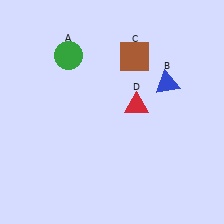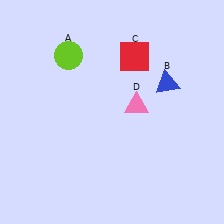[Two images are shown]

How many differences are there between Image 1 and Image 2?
There are 3 differences between the two images.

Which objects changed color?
A changed from green to lime. C changed from brown to red. D changed from red to pink.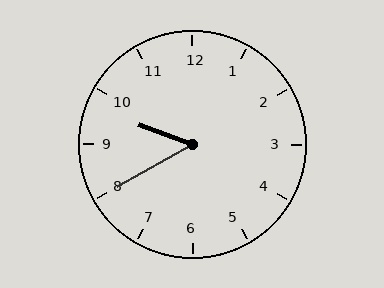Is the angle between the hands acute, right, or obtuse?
It is acute.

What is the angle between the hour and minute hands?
Approximately 50 degrees.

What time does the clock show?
9:40.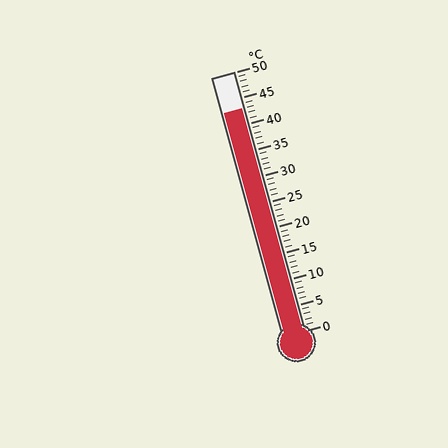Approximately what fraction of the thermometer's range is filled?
The thermometer is filled to approximately 85% of its range.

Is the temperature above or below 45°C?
The temperature is below 45°C.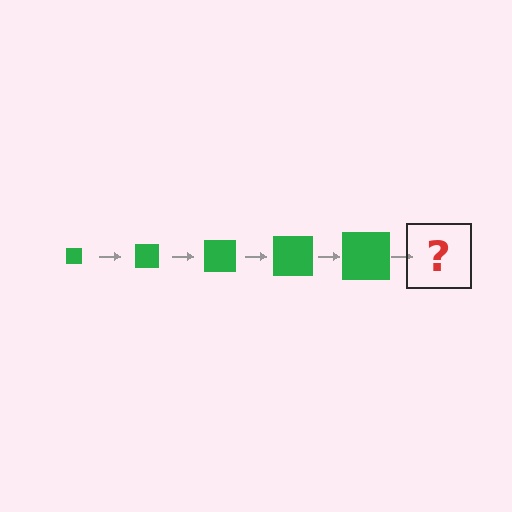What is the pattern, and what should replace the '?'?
The pattern is that the square gets progressively larger each step. The '?' should be a green square, larger than the previous one.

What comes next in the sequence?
The next element should be a green square, larger than the previous one.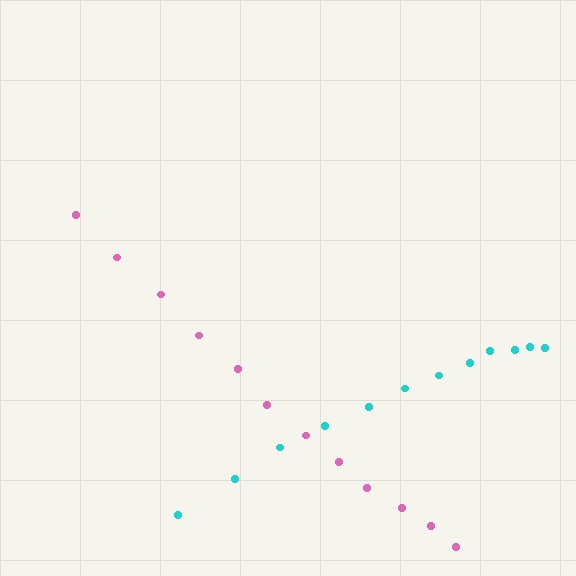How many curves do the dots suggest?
There are 2 distinct paths.